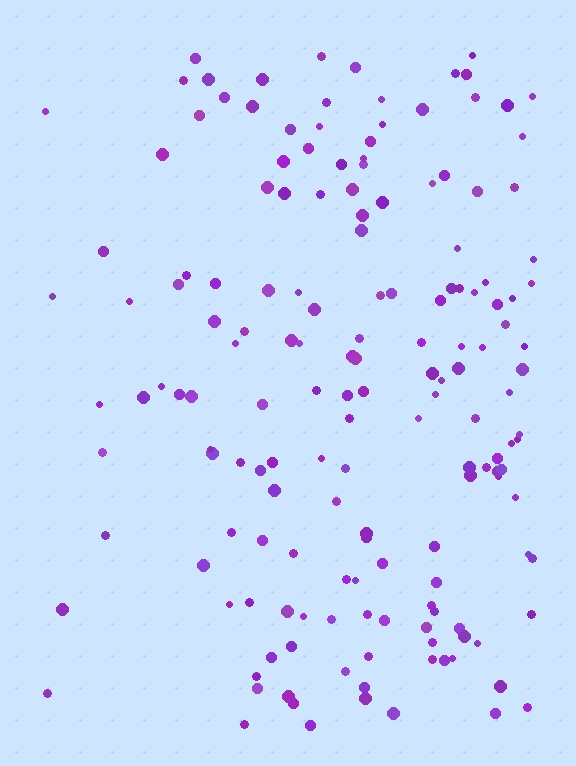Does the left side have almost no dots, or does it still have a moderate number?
Still a moderate number, just noticeably fewer than the right.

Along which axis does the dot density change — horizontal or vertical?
Horizontal.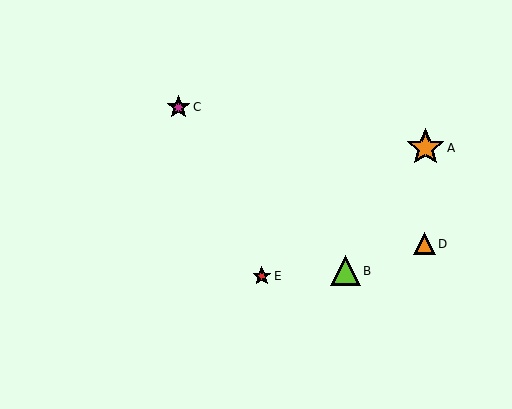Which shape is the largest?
The orange star (labeled A) is the largest.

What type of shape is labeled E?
Shape E is a red star.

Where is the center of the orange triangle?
The center of the orange triangle is at (424, 244).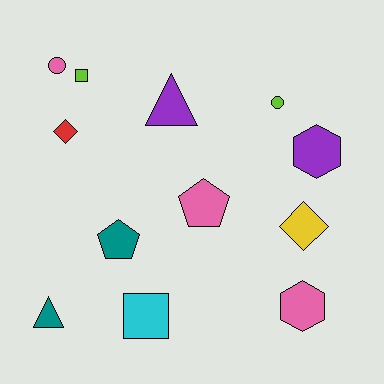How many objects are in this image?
There are 12 objects.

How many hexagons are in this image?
There are 2 hexagons.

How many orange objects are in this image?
There are no orange objects.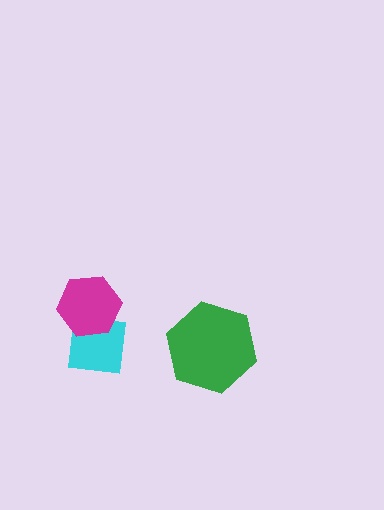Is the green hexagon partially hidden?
No, no other shape covers it.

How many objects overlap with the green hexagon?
0 objects overlap with the green hexagon.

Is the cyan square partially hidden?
Yes, it is partially covered by another shape.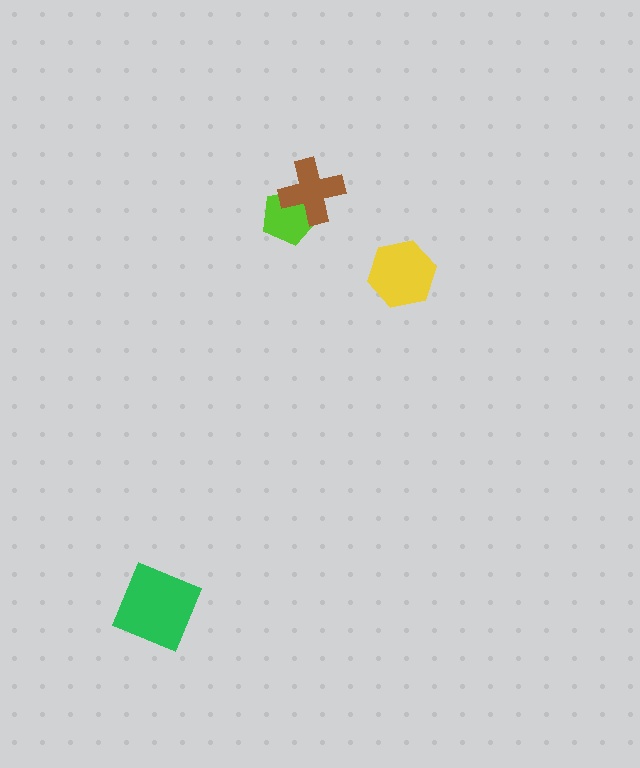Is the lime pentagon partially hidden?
Yes, it is partially covered by another shape.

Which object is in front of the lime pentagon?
The brown cross is in front of the lime pentagon.